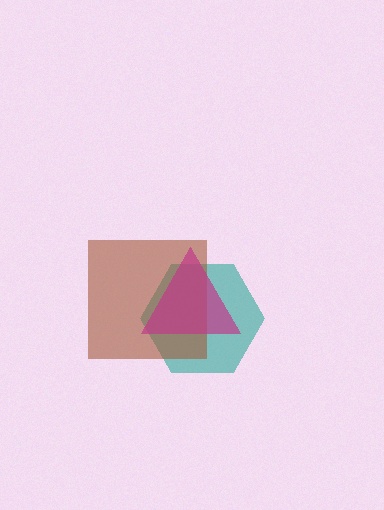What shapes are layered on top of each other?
The layered shapes are: a teal hexagon, a brown square, a magenta triangle.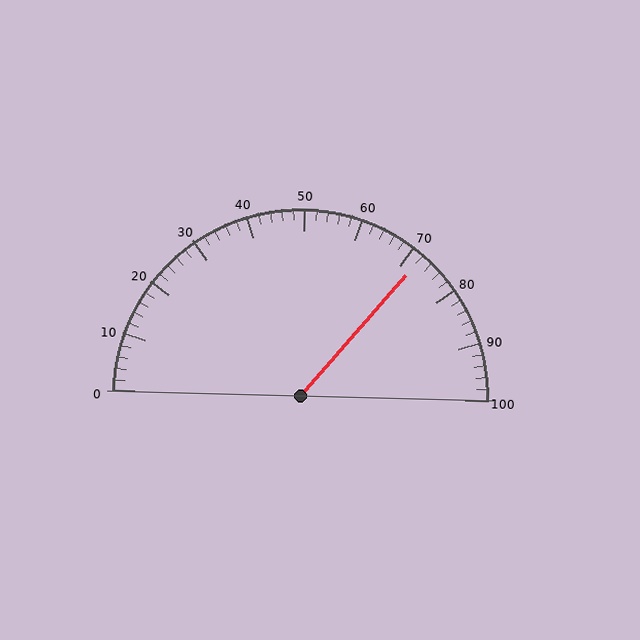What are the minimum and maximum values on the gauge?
The gauge ranges from 0 to 100.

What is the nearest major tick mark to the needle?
The nearest major tick mark is 70.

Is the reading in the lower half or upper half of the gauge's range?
The reading is in the upper half of the range (0 to 100).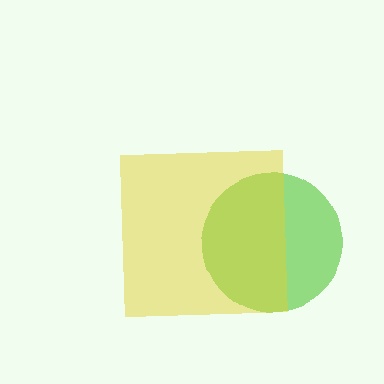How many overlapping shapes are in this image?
There are 2 overlapping shapes in the image.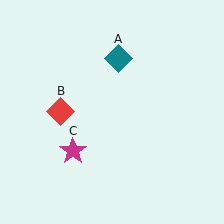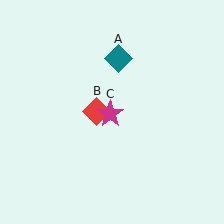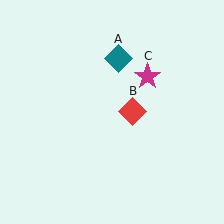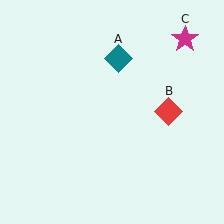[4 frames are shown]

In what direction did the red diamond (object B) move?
The red diamond (object B) moved right.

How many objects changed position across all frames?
2 objects changed position: red diamond (object B), magenta star (object C).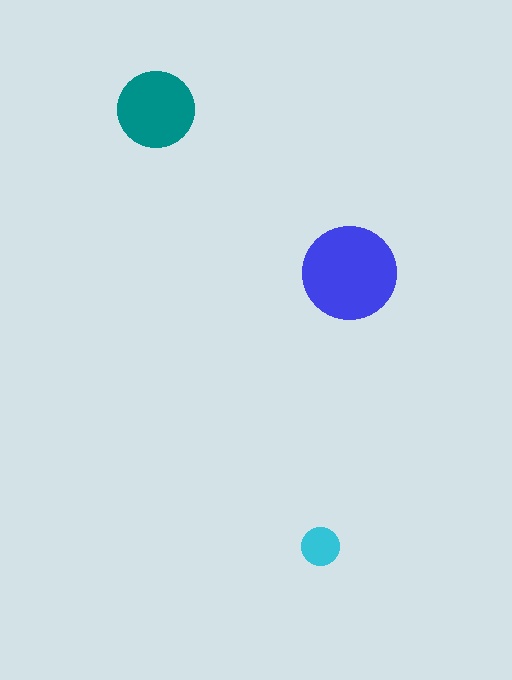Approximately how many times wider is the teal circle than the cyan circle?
About 2 times wider.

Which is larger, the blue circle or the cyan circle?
The blue one.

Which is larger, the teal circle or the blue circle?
The blue one.